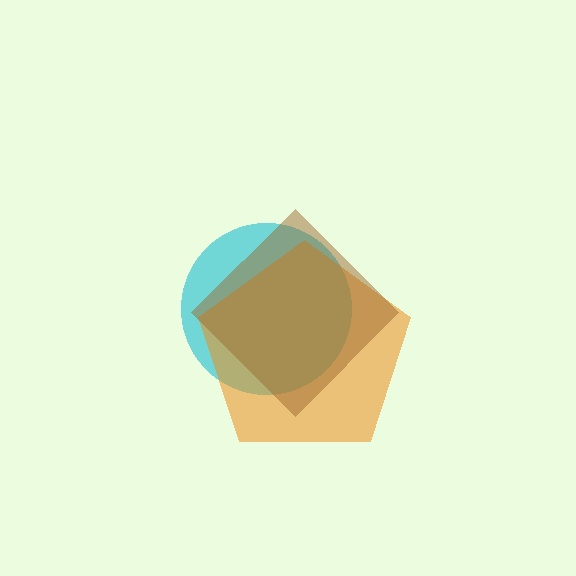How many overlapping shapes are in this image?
There are 3 overlapping shapes in the image.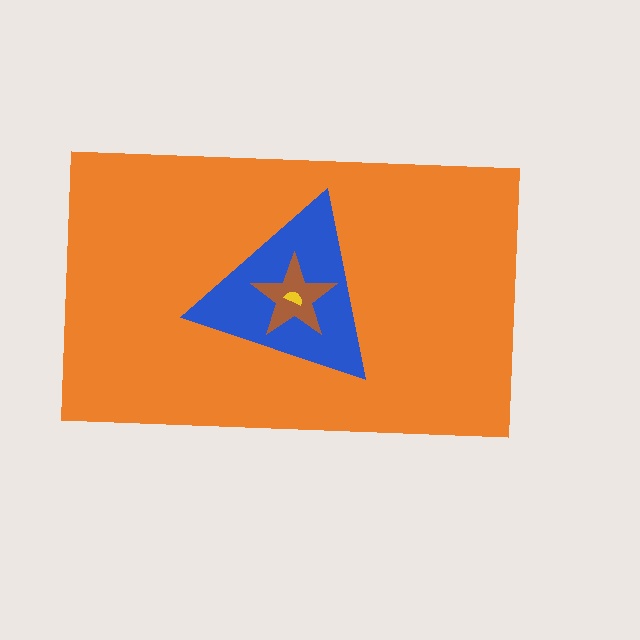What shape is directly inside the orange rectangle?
The blue triangle.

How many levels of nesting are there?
4.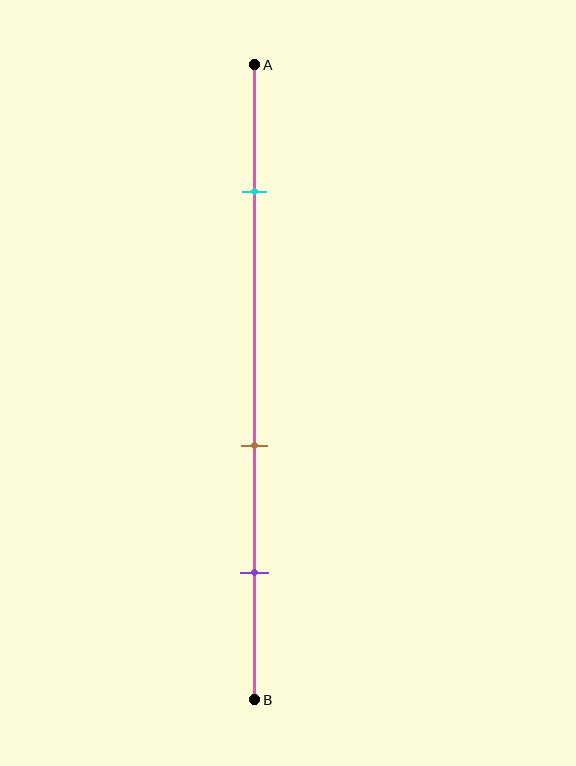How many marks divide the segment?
There are 3 marks dividing the segment.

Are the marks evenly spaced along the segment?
No, the marks are not evenly spaced.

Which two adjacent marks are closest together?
The brown and purple marks are the closest adjacent pair.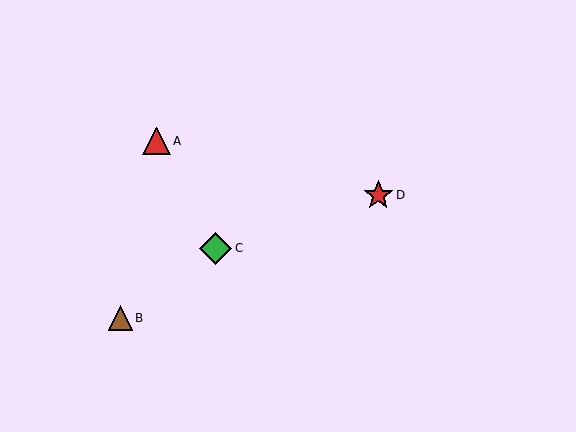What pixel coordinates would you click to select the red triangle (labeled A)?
Click at (156, 141) to select the red triangle A.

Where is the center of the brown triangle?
The center of the brown triangle is at (120, 318).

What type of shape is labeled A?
Shape A is a red triangle.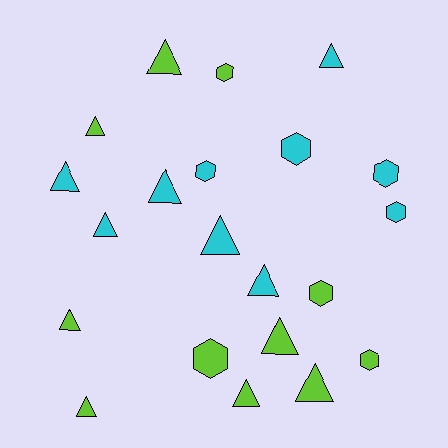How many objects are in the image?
There are 21 objects.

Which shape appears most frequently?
Triangle, with 13 objects.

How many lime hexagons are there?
There are 4 lime hexagons.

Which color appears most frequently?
Lime, with 11 objects.